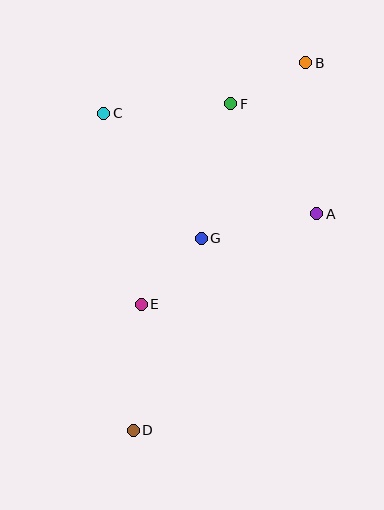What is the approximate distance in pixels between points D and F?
The distance between D and F is approximately 341 pixels.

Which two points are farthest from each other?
Points B and D are farthest from each other.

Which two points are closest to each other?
Points B and F are closest to each other.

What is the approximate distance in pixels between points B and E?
The distance between B and E is approximately 292 pixels.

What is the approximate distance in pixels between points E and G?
The distance between E and G is approximately 89 pixels.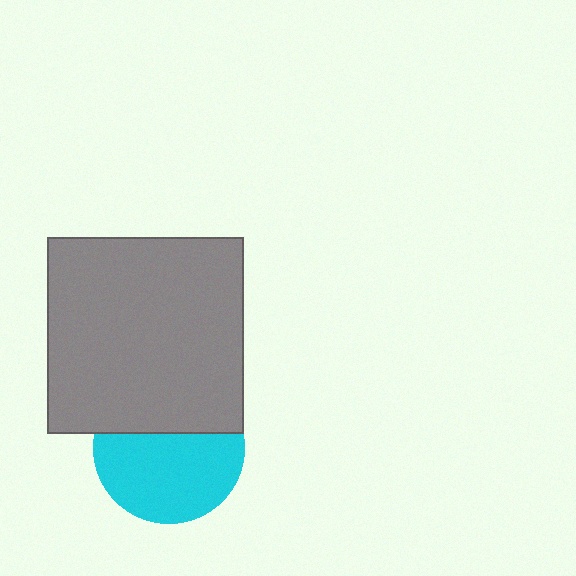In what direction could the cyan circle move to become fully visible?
The cyan circle could move down. That would shift it out from behind the gray square entirely.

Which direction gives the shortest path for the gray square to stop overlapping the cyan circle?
Moving up gives the shortest separation.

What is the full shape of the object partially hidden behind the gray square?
The partially hidden object is a cyan circle.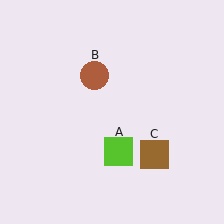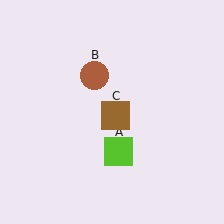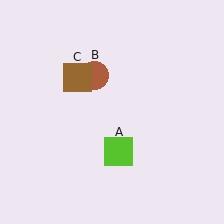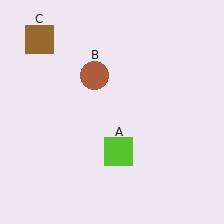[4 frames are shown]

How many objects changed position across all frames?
1 object changed position: brown square (object C).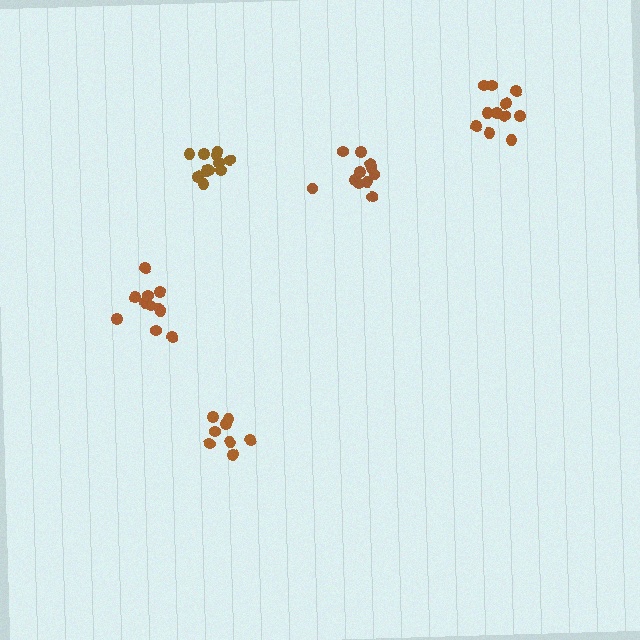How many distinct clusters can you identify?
There are 5 distinct clusters.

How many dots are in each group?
Group 1: 8 dots, Group 2: 11 dots, Group 3: 11 dots, Group 4: 11 dots, Group 5: 11 dots (52 total).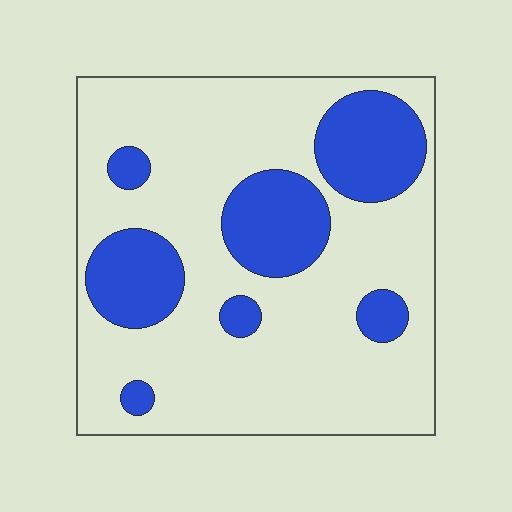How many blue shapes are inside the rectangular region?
7.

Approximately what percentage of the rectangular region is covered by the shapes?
Approximately 25%.